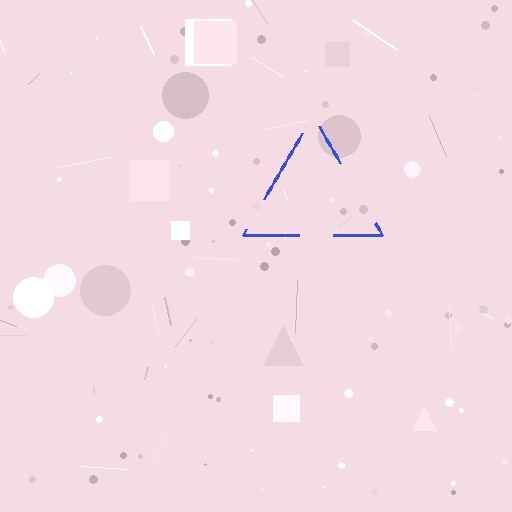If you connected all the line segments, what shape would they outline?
They would outline a triangle.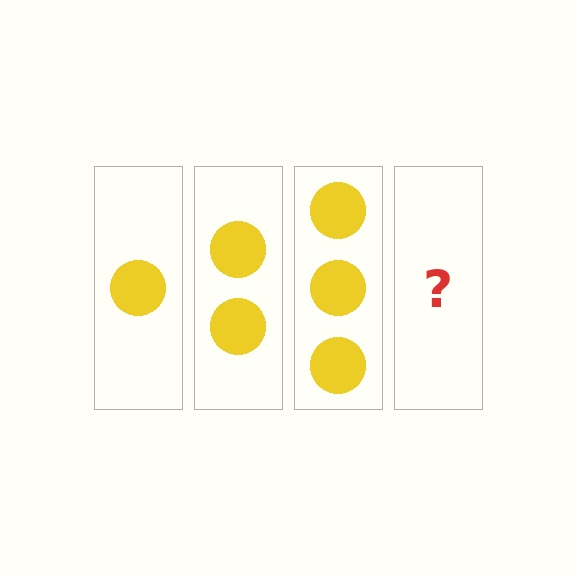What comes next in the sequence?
The next element should be 4 circles.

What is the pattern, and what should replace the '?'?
The pattern is that each step adds one more circle. The '?' should be 4 circles.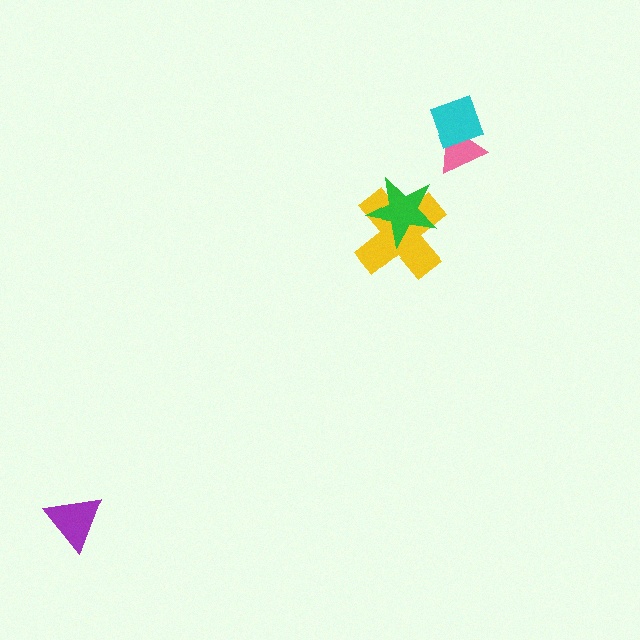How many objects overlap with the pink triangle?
1 object overlaps with the pink triangle.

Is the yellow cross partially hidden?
Yes, it is partially covered by another shape.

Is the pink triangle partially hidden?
Yes, it is partially covered by another shape.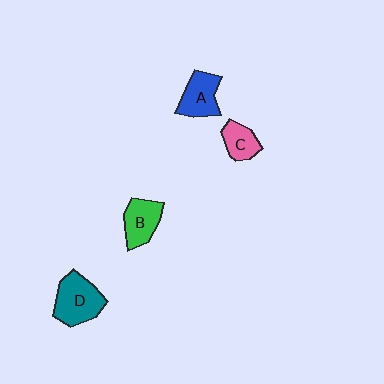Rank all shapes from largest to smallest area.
From largest to smallest: D (teal), A (blue), B (green), C (pink).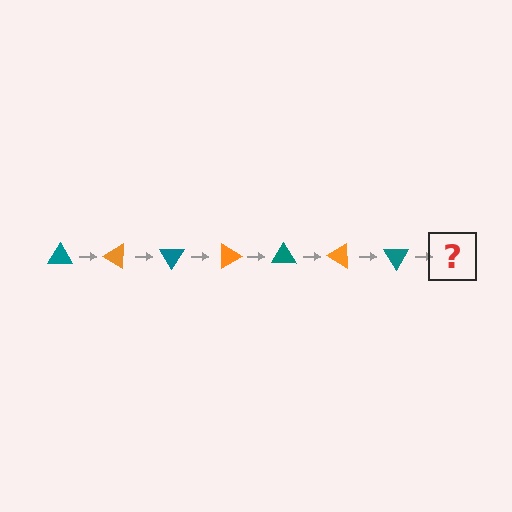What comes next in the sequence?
The next element should be an orange triangle, rotated 210 degrees from the start.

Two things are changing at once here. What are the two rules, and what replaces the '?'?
The two rules are that it rotates 30 degrees each step and the color cycles through teal and orange. The '?' should be an orange triangle, rotated 210 degrees from the start.